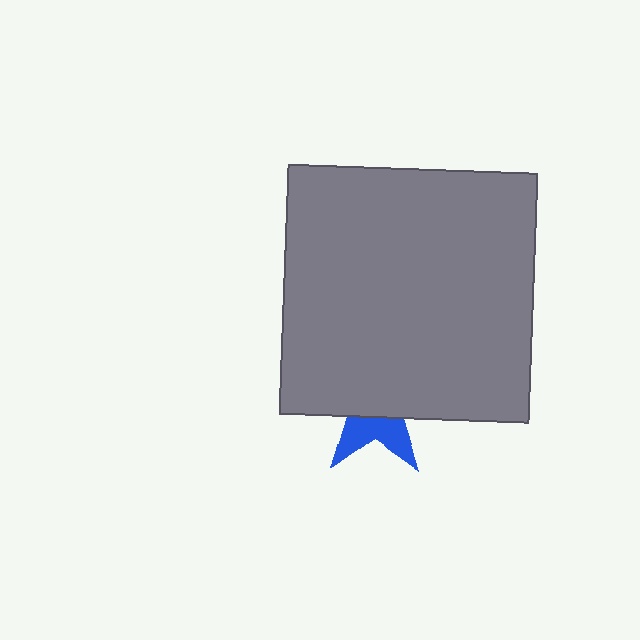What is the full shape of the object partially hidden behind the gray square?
The partially hidden object is a blue star.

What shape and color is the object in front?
The object in front is a gray square.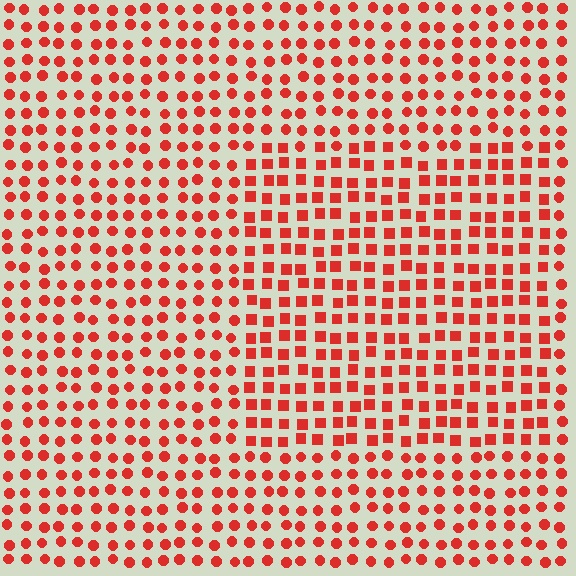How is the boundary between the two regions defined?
The boundary is defined by a change in element shape: squares inside vs. circles outside. All elements share the same color and spacing.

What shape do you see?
I see a rectangle.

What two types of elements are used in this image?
The image uses squares inside the rectangle region and circles outside it.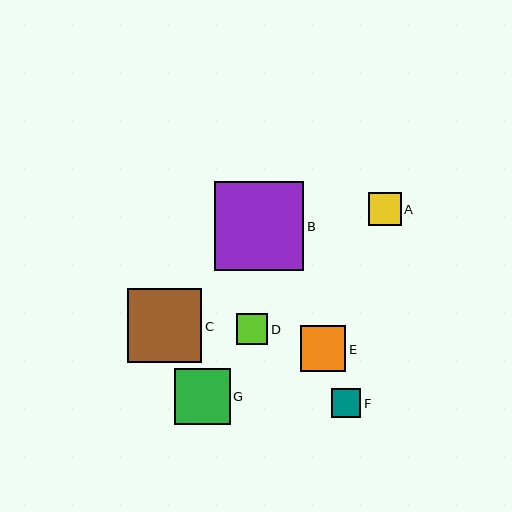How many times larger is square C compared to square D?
Square C is approximately 2.4 times the size of square D.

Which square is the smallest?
Square F is the smallest with a size of approximately 29 pixels.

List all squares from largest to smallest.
From largest to smallest: B, C, G, E, A, D, F.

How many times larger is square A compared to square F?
Square A is approximately 1.1 times the size of square F.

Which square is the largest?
Square B is the largest with a size of approximately 89 pixels.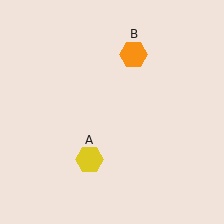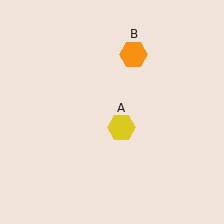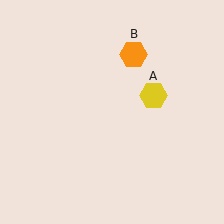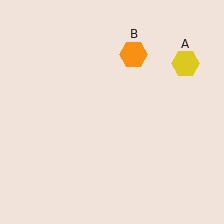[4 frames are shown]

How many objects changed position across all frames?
1 object changed position: yellow hexagon (object A).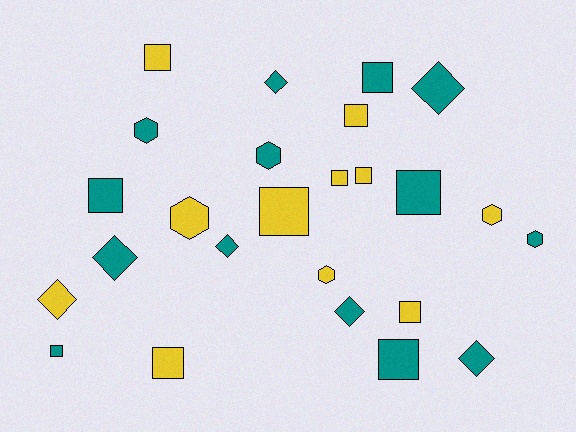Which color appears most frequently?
Teal, with 14 objects.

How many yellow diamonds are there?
There is 1 yellow diamond.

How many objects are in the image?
There are 25 objects.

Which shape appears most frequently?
Square, with 12 objects.